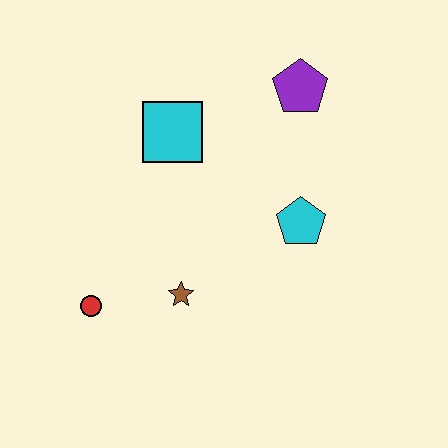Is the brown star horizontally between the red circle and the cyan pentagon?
Yes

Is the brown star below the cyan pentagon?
Yes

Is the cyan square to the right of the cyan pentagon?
No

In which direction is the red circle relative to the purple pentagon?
The red circle is below the purple pentagon.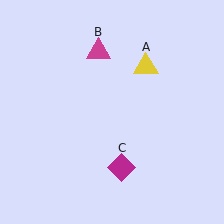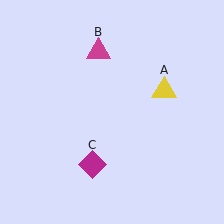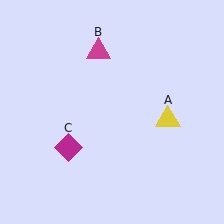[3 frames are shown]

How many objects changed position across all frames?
2 objects changed position: yellow triangle (object A), magenta diamond (object C).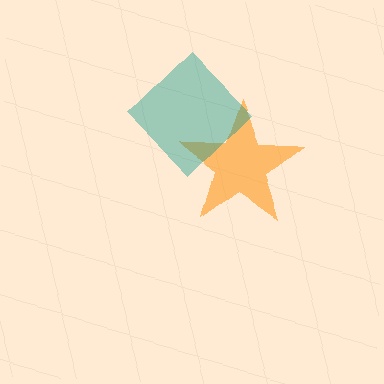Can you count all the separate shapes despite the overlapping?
Yes, there are 2 separate shapes.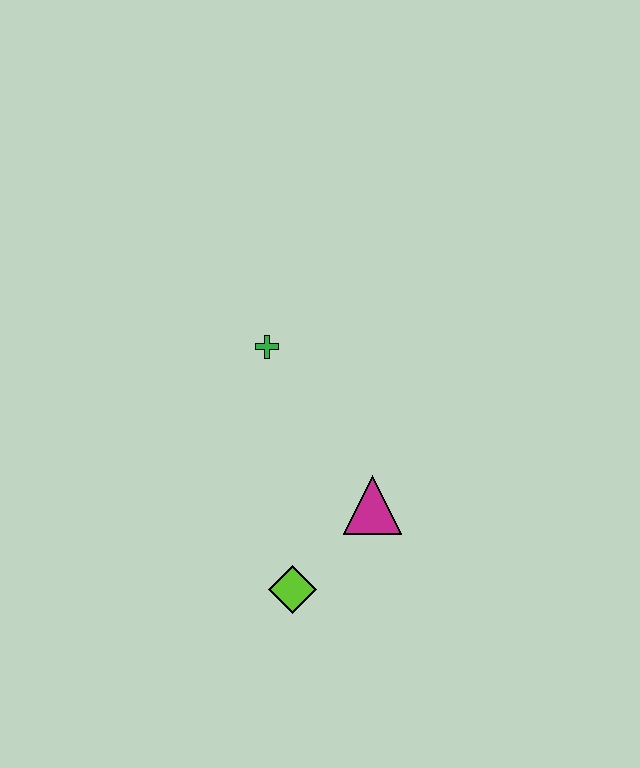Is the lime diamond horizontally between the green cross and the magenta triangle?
Yes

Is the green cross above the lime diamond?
Yes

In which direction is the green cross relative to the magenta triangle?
The green cross is above the magenta triangle.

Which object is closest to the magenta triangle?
The lime diamond is closest to the magenta triangle.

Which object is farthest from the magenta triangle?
The green cross is farthest from the magenta triangle.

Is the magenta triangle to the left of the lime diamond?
No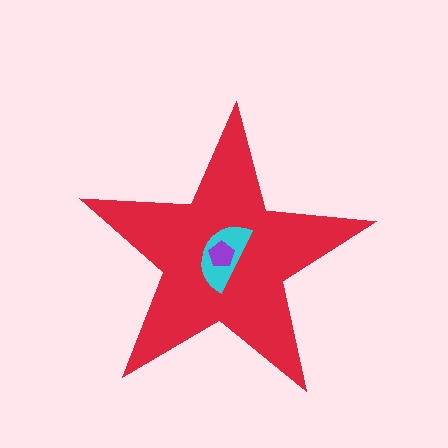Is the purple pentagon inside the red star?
Yes.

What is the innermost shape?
The purple pentagon.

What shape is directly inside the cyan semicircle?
The purple pentagon.